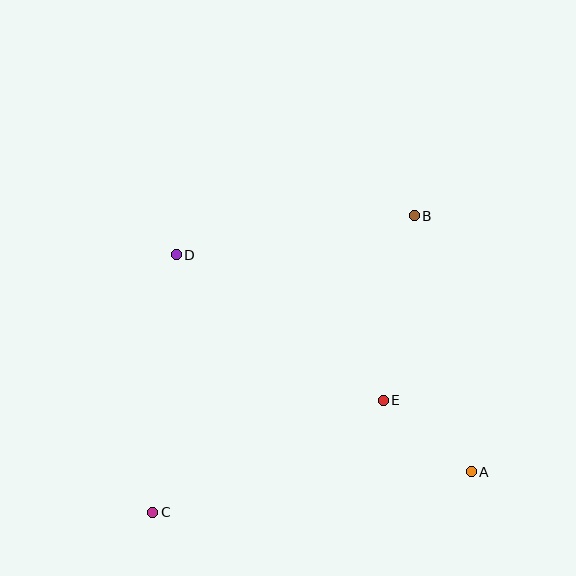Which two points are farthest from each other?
Points B and C are farthest from each other.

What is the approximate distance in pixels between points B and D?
The distance between B and D is approximately 241 pixels.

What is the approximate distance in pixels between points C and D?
The distance between C and D is approximately 259 pixels.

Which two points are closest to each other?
Points A and E are closest to each other.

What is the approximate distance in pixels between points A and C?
The distance between A and C is approximately 321 pixels.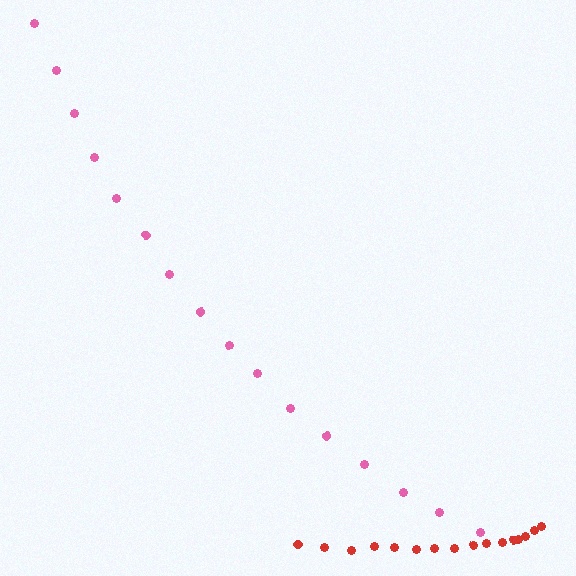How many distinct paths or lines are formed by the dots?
There are 2 distinct paths.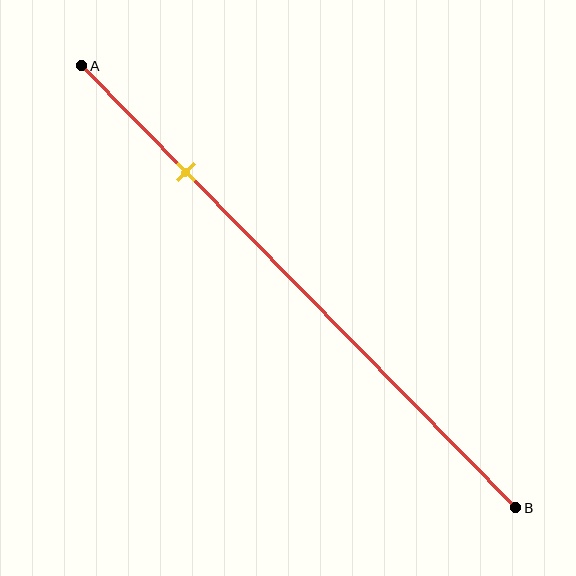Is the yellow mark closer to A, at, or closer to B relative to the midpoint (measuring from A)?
The yellow mark is closer to point A than the midpoint of segment AB.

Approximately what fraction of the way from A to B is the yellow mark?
The yellow mark is approximately 25% of the way from A to B.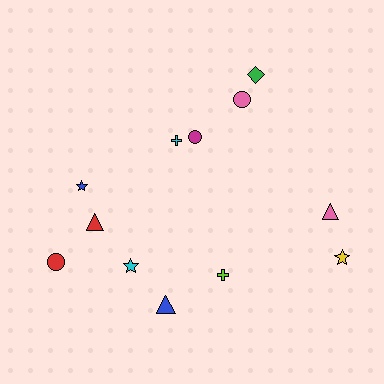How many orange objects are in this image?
There are no orange objects.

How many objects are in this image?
There are 12 objects.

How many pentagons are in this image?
There are no pentagons.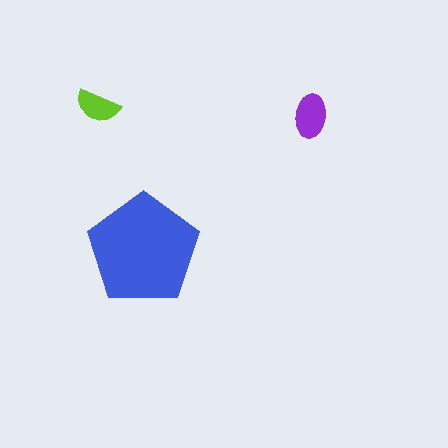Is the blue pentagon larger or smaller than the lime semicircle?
Larger.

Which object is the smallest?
The lime semicircle.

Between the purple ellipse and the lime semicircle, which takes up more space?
The purple ellipse.